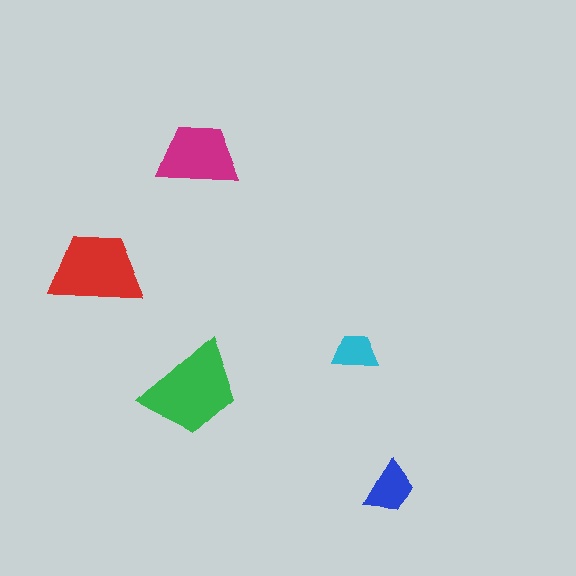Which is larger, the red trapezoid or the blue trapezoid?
The red one.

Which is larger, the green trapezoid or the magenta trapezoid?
The green one.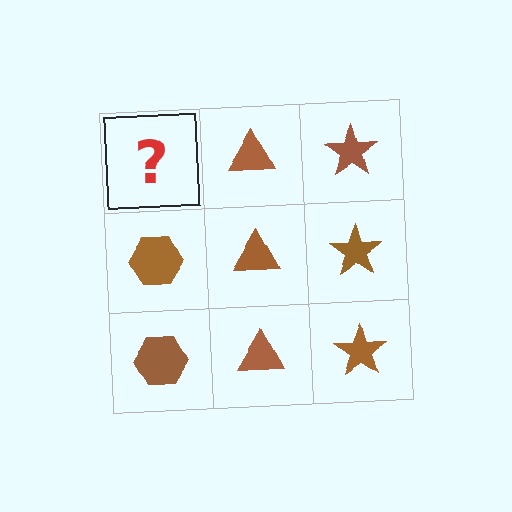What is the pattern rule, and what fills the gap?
The rule is that each column has a consistent shape. The gap should be filled with a brown hexagon.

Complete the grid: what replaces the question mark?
The question mark should be replaced with a brown hexagon.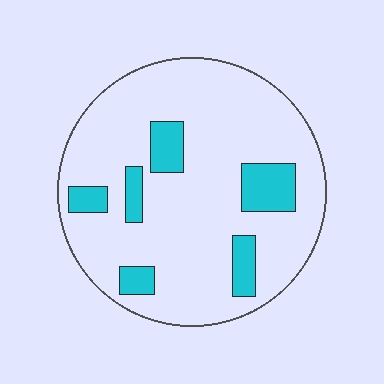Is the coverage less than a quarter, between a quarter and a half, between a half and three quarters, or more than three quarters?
Less than a quarter.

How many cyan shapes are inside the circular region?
6.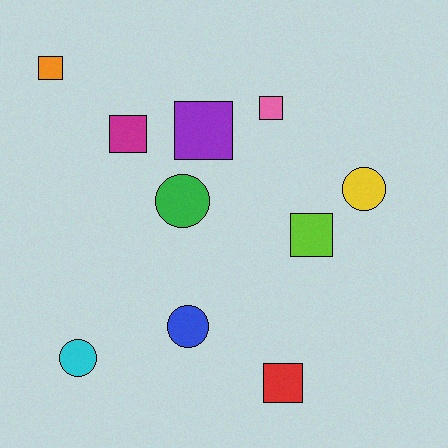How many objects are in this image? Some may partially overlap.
There are 10 objects.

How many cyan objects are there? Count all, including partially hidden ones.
There is 1 cyan object.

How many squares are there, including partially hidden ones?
There are 6 squares.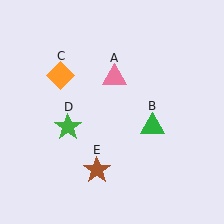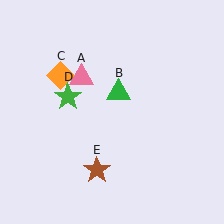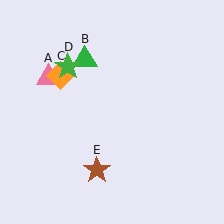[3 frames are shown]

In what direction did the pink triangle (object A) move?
The pink triangle (object A) moved left.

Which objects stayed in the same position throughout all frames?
Orange diamond (object C) and brown star (object E) remained stationary.